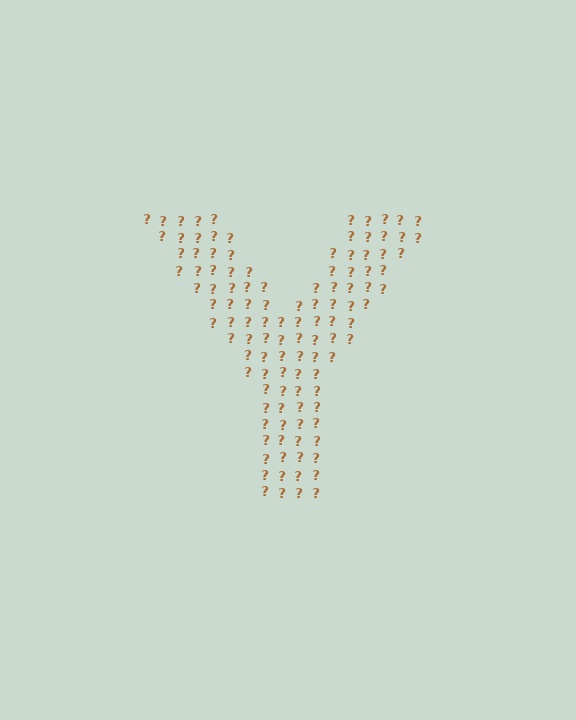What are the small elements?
The small elements are question marks.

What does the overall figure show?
The overall figure shows the letter Y.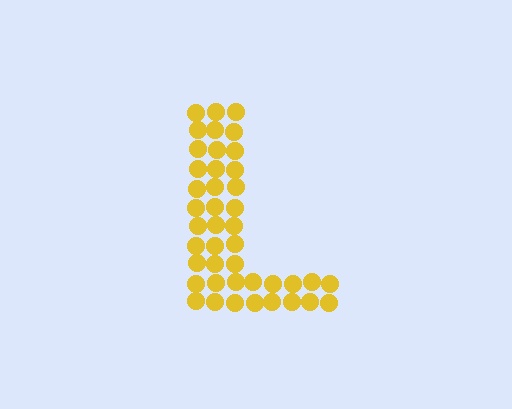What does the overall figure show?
The overall figure shows the letter L.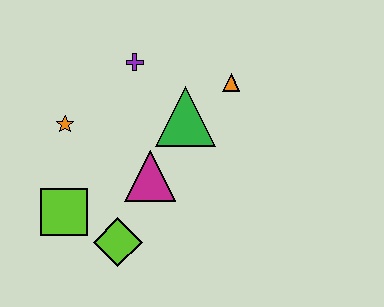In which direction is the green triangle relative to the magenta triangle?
The green triangle is above the magenta triangle.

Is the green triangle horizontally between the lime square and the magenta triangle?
No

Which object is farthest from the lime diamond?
The orange triangle is farthest from the lime diamond.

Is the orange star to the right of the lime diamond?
No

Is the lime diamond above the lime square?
No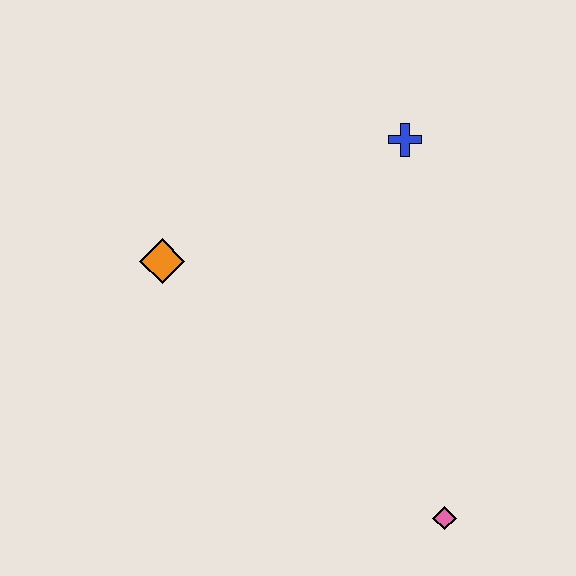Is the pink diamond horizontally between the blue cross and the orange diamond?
No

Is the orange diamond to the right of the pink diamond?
No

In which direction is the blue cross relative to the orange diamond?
The blue cross is to the right of the orange diamond.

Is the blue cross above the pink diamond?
Yes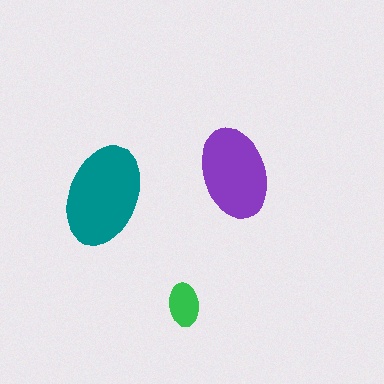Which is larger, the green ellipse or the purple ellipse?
The purple one.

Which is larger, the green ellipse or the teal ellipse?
The teal one.